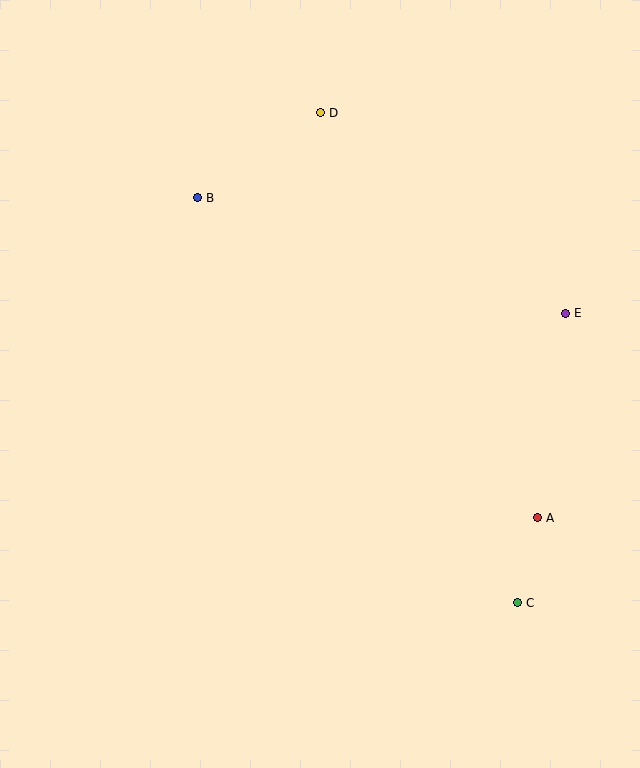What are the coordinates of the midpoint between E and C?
The midpoint between E and C is at (541, 458).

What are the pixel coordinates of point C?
Point C is at (517, 603).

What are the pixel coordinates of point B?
Point B is at (197, 198).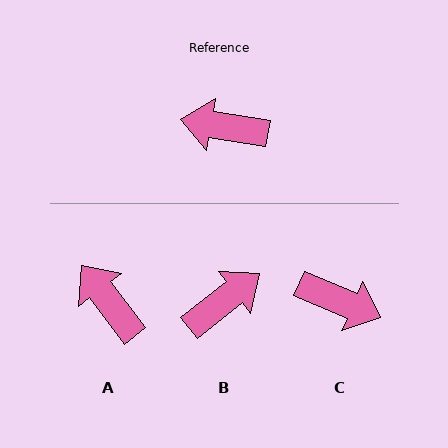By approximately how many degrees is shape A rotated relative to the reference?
Approximately 43 degrees clockwise.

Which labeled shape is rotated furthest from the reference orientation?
C, about 167 degrees away.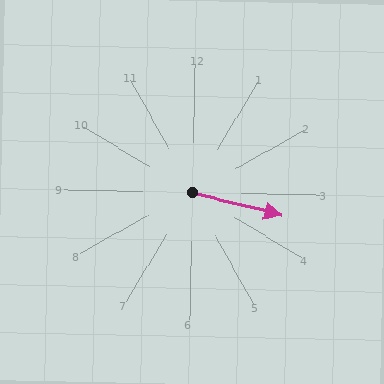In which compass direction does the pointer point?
East.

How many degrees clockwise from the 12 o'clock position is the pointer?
Approximately 103 degrees.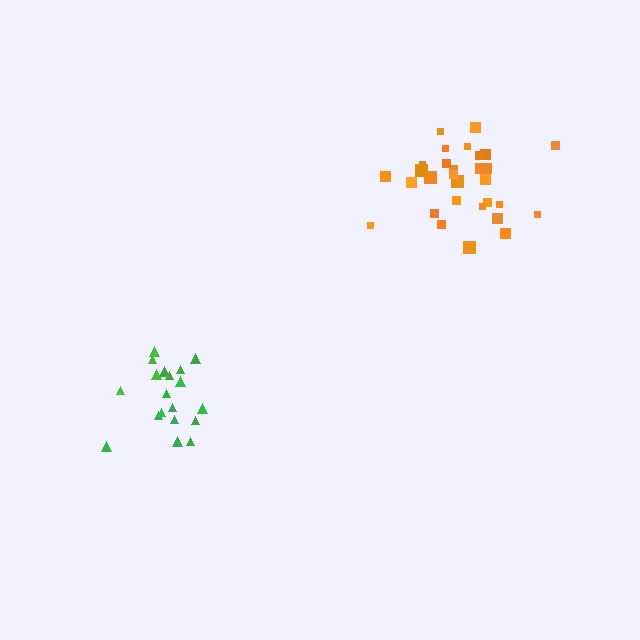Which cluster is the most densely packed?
Green.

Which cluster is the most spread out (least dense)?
Orange.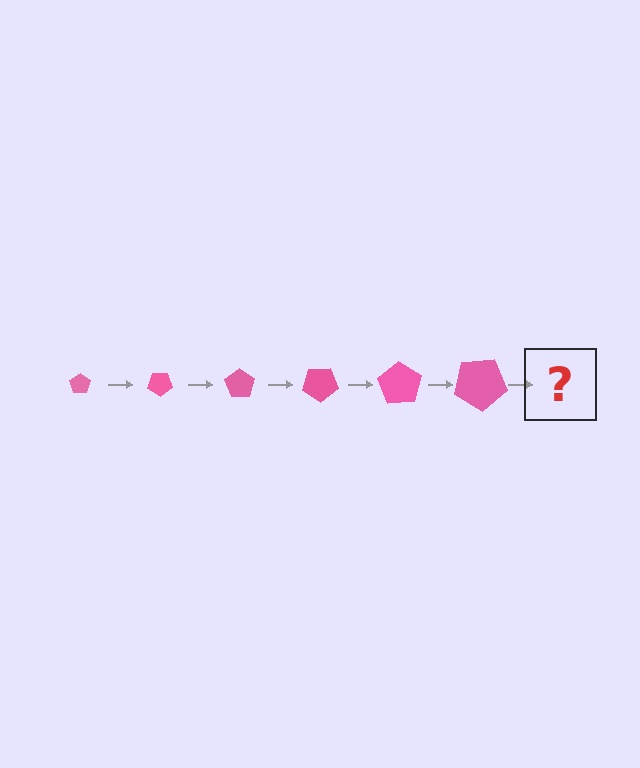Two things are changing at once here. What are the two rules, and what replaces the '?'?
The two rules are that the pentagon grows larger each step and it rotates 35 degrees each step. The '?' should be a pentagon, larger than the previous one and rotated 210 degrees from the start.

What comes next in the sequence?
The next element should be a pentagon, larger than the previous one and rotated 210 degrees from the start.